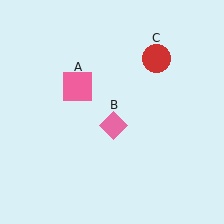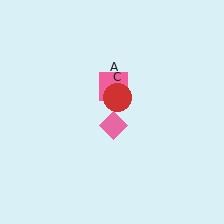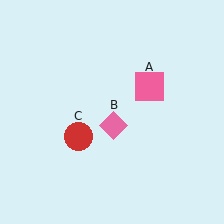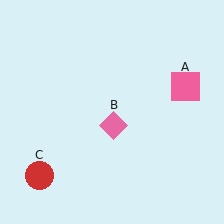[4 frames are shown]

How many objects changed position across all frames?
2 objects changed position: pink square (object A), red circle (object C).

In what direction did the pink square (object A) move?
The pink square (object A) moved right.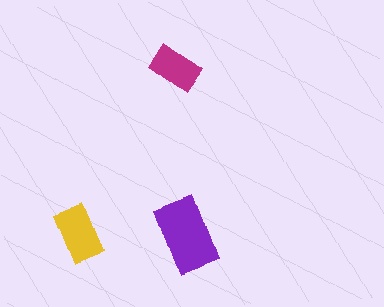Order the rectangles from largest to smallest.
the purple one, the yellow one, the magenta one.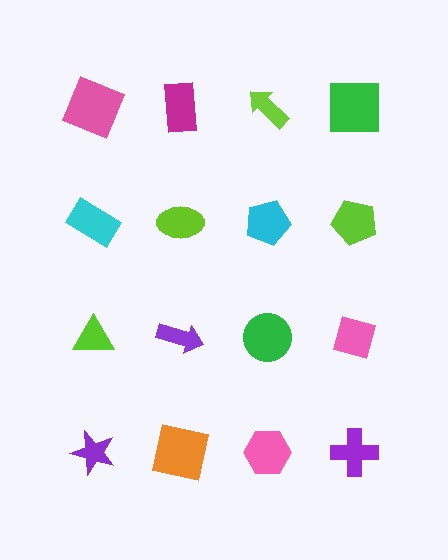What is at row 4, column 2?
An orange square.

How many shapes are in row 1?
4 shapes.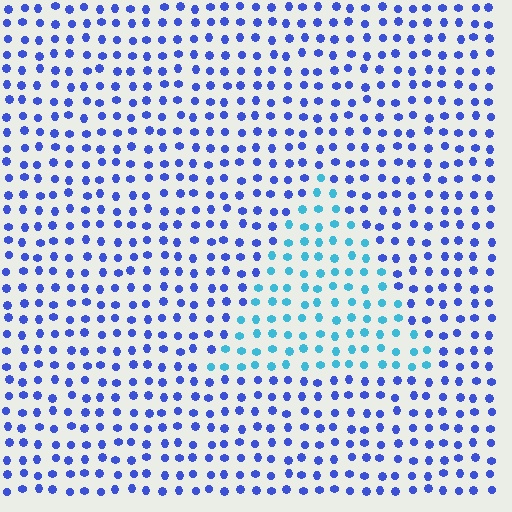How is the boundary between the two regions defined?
The boundary is defined purely by a slight shift in hue (about 41 degrees). Spacing, size, and orientation are identical on both sides.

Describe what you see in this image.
The image is filled with small blue elements in a uniform arrangement. A triangle-shaped region is visible where the elements are tinted to a slightly different hue, forming a subtle color boundary.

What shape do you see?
I see a triangle.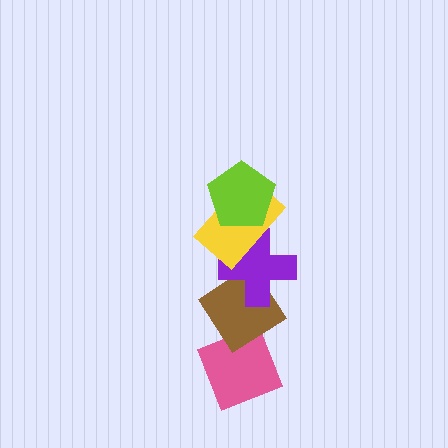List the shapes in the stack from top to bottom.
From top to bottom: the lime pentagon, the yellow rectangle, the purple cross, the brown diamond, the pink diamond.